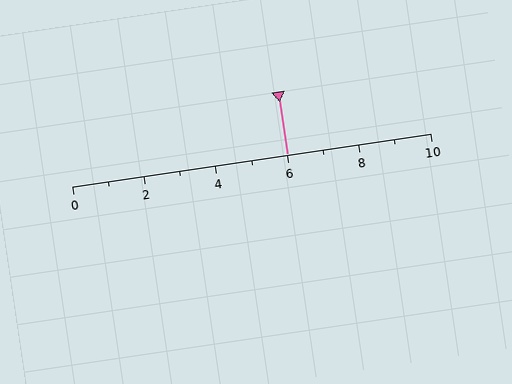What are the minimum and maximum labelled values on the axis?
The axis runs from 0 to 10.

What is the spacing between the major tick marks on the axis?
The major ticks are spaced 2 apart.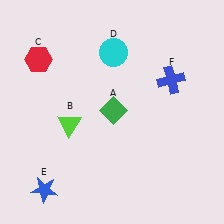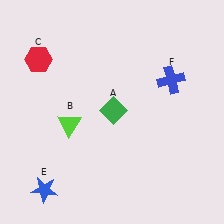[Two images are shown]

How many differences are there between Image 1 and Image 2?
There is 1 difference between the two images.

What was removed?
The cyan circle (D) was removed in Image 2.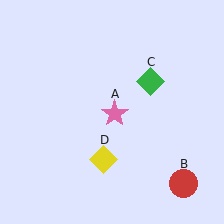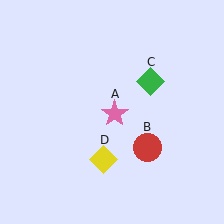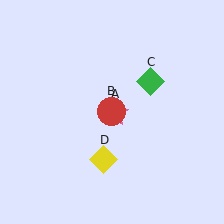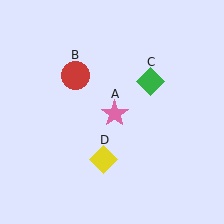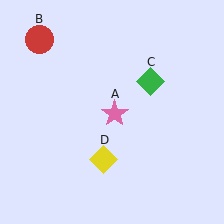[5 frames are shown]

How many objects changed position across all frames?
1 object changed position: red circle (object B).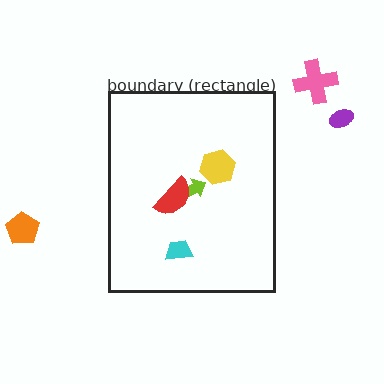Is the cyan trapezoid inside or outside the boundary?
Inside.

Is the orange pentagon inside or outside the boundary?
Outside.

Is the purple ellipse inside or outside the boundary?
Outside.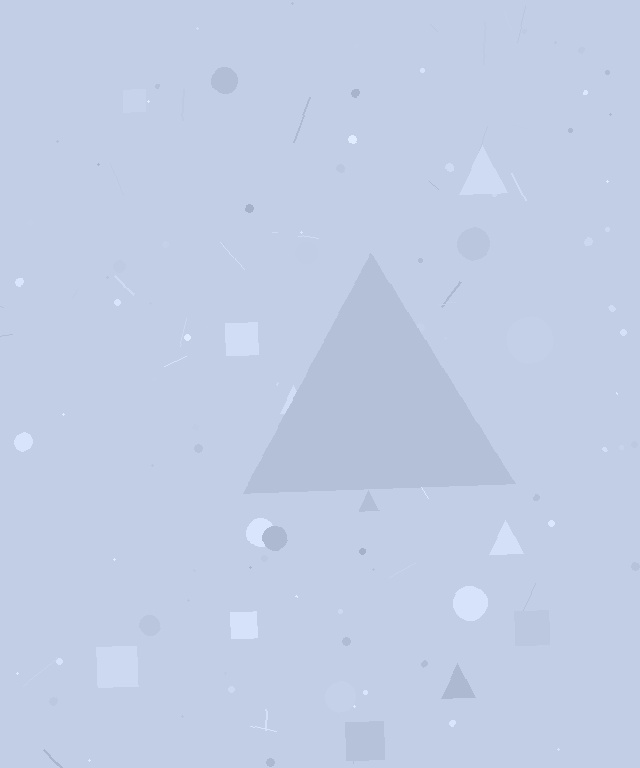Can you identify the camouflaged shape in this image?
The camouflaged shape is a triangle.